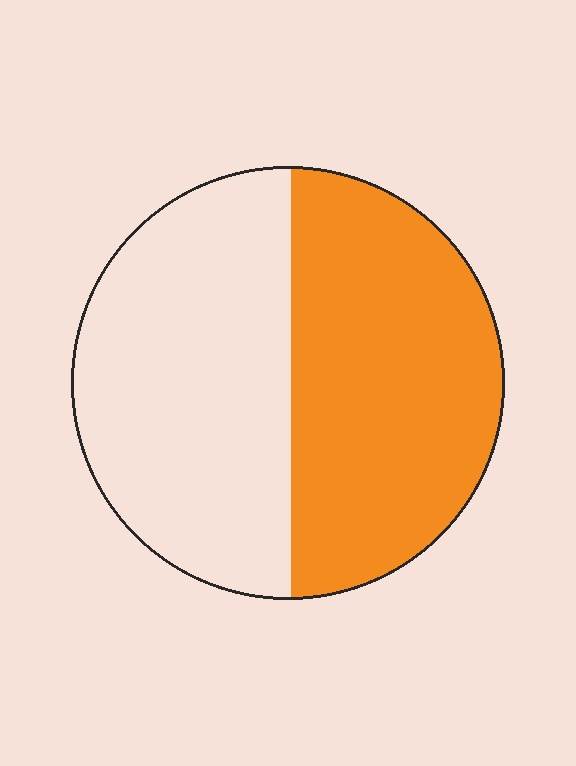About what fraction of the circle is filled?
About one half (1/2).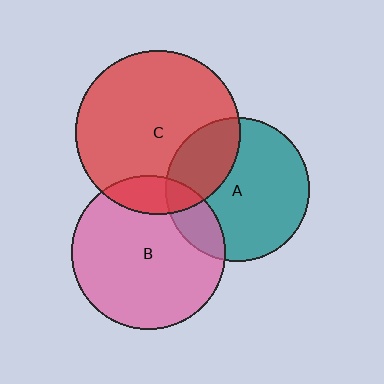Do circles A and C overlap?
Yes.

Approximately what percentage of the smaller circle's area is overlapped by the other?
Approximately 30%.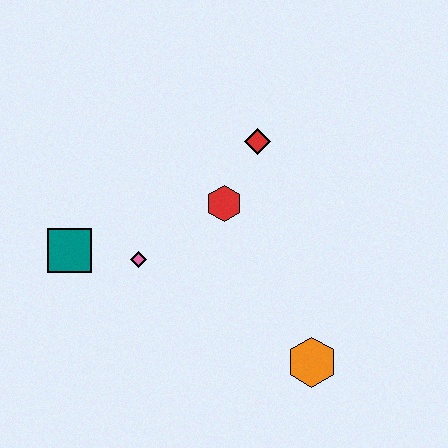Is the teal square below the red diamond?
Yes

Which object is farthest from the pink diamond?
The orange hexagon is farthest from the pink diamond.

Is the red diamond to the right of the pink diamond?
Yes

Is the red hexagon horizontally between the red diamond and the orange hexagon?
No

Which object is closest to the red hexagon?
The red diamond is closest to the red hexagon.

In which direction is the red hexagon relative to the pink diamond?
The red hexagon is to the right of the pink diamond.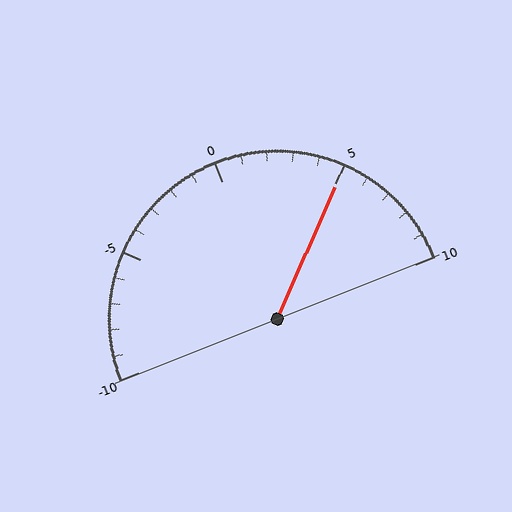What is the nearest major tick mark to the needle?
The nearest major tick mark is 5.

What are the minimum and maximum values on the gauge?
The gauge ranges from -10 to 10.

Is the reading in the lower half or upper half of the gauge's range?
The reading is in the upper half of the range (-10 to 10).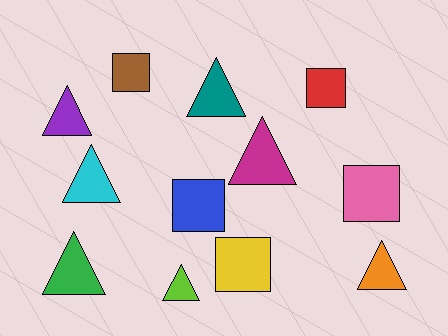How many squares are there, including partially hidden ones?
There are 5 squares.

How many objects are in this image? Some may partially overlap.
There are 12 objects.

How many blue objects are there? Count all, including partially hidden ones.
There is 1 blue object.